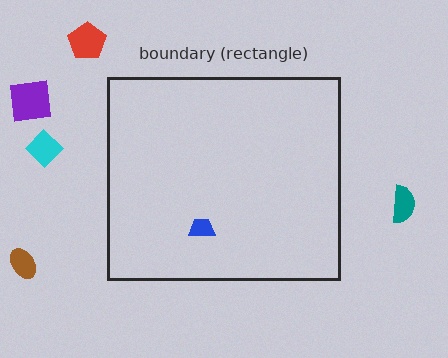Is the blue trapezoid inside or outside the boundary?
Inside.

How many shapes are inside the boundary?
1 inside, 5 outside.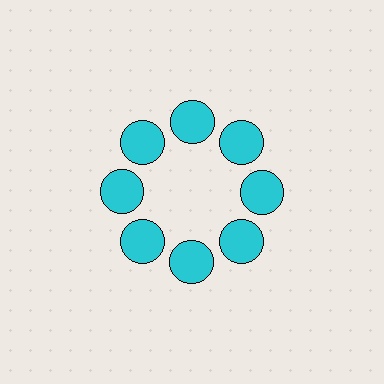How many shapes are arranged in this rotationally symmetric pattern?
There are 8 shapes, arranged in 8 groups of 1.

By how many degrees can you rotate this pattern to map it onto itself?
The pattern maps onto itself every 45 degrees of rotation.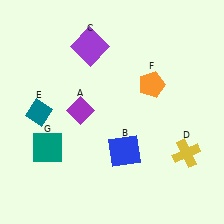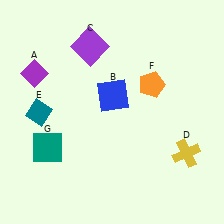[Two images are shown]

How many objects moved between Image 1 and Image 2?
2 objects moved between the two images.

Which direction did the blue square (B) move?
The blue square (B) moved up.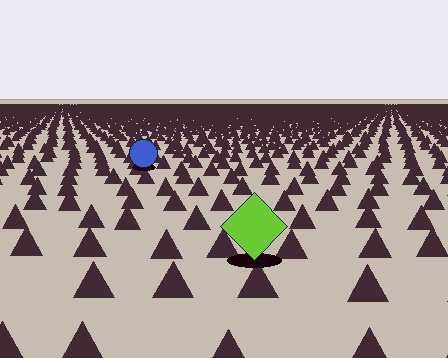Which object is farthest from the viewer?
The blue circle is farthest from the viewer. It appears smaller and the ground texture around it is denser.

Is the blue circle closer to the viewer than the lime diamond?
No. The lime diamond is closer — you can tell from the texture gradient: the ground texture is coarser near it.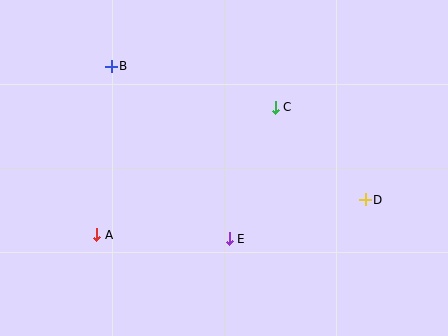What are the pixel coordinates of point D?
Point D is at (365, 200).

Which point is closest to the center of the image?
Point E at (229, 239) is closest to the center.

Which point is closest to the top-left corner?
Point B is closest to the top-left corner.